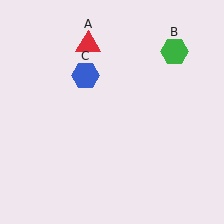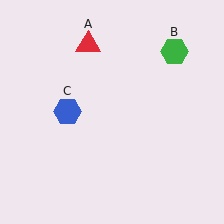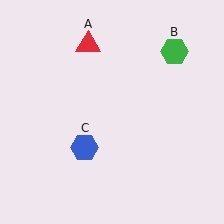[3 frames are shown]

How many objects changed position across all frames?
1 object changed position: blue hexagon (object C).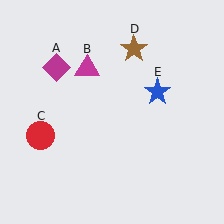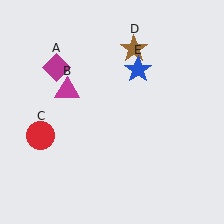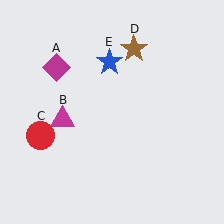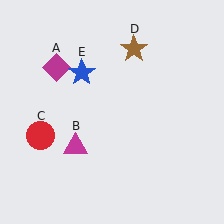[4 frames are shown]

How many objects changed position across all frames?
2 objects changed position: magenta triangle (object B), blue star (object E).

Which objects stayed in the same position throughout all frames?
Magenta diamond (object A) and red circle (object C) and brown star (object D) remained stationary.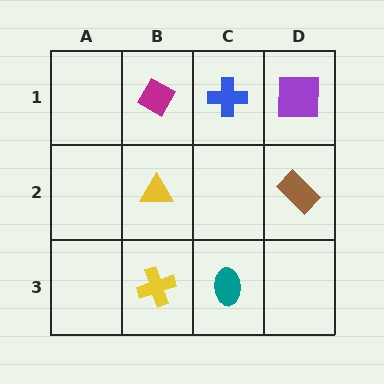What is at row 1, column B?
A magenta diamond.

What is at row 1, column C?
A blue cross.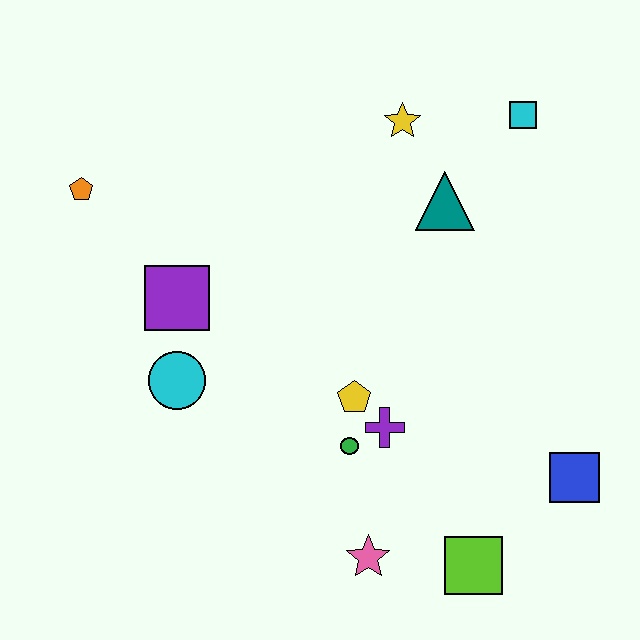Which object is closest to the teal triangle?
The yellow star is closest to the teal triangle.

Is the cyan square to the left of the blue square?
Yes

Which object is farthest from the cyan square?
The pink star is farthest from the cyan square.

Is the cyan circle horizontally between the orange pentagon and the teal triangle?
Yes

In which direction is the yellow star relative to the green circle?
The yellow star is above the green circle.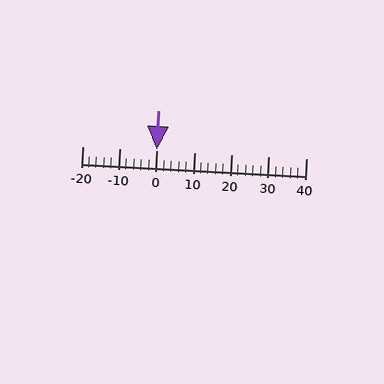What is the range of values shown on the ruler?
The ruler shows values from -20 to 40.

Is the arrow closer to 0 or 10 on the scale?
The arrow is closer to 0.